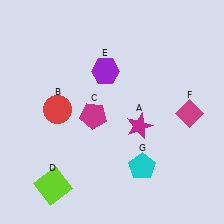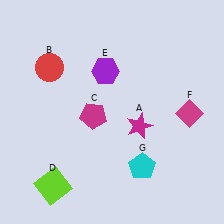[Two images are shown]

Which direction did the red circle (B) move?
The red circle (B) moved up.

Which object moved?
The red circle (B) moved up.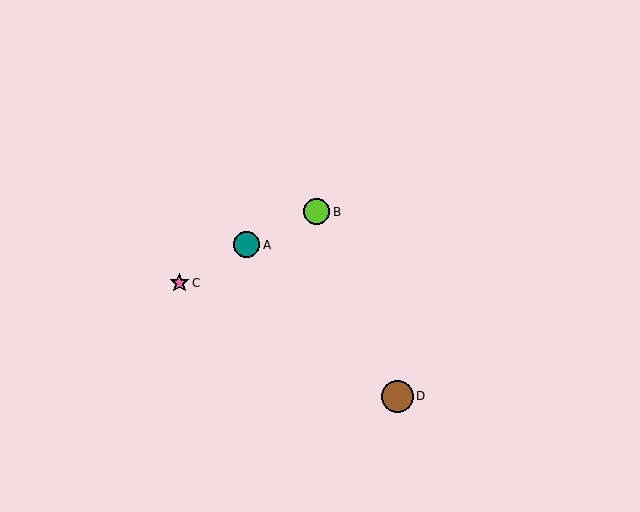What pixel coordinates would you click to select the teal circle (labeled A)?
Click at (247, 245) to select the teal circle A.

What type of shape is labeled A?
Shape A is a teal circle.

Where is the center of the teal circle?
The center of the teal circle is at (247, 245).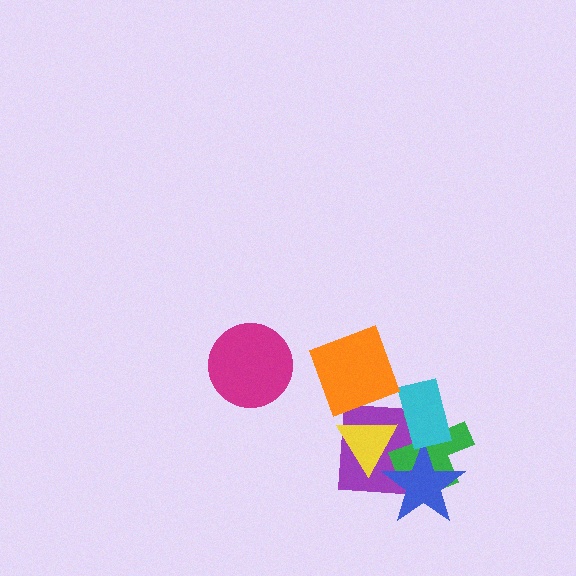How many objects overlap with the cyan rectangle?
2 objects overlap with the cyan rectangle.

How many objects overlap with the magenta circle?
0 objects overlap with the magenta circle.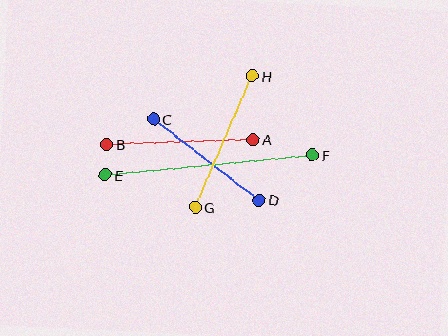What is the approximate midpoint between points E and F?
The midpoint is at approximately (209, 165) pixels.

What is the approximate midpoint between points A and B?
The midpoint is at approximately (180, 142) pixels.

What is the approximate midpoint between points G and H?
The midpoint is at approximately (224, 142) pixels.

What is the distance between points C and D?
The distance is approximately 133 pixels.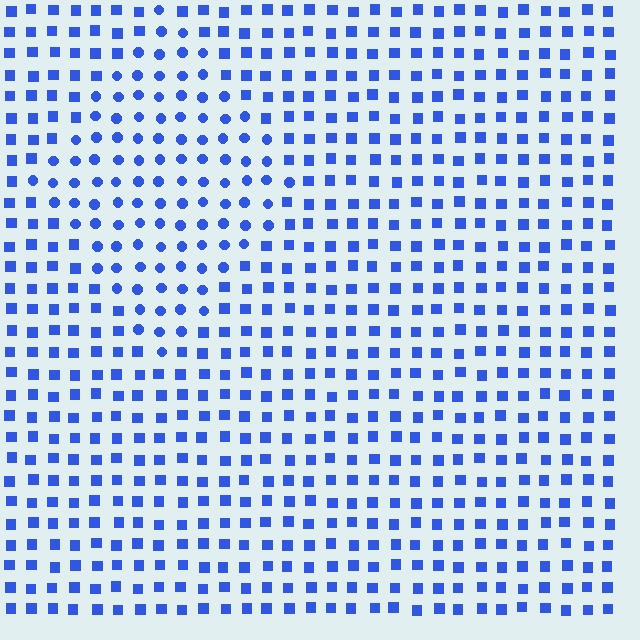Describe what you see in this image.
The image is filled with small blue elements arranged in a uniform grid. A diamond-shaped region contains circles, while the surrounding area contains squares. The boundary is defined purely by the change in element shape.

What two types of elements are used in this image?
The image uses circles inside the diamond region and squares outside it.